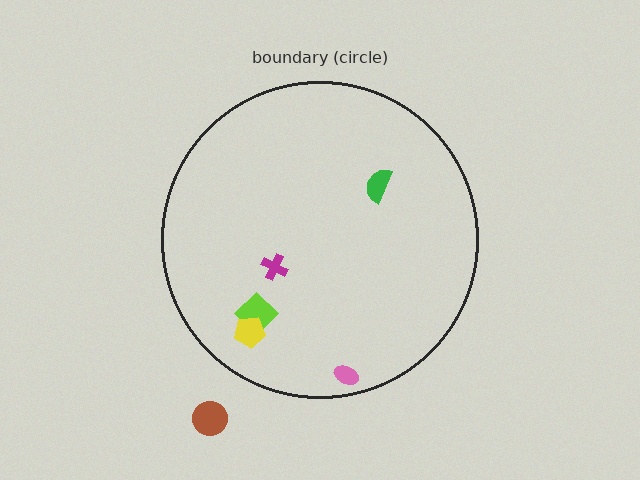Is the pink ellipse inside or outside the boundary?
Inside.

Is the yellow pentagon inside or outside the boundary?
Inside.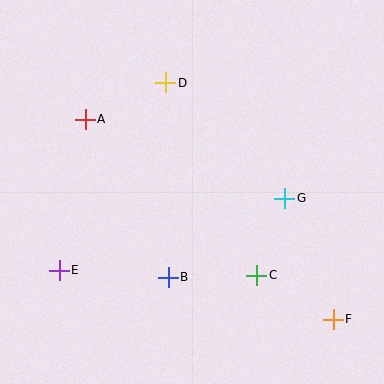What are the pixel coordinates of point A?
Point A is at (85, 119).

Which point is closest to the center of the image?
Point B at (168, 277) is closest to the center.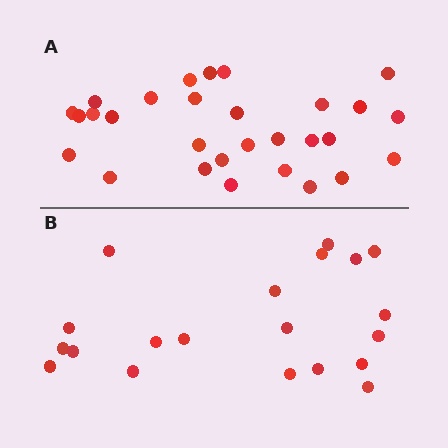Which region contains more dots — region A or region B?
Region A (the top region) has more dots.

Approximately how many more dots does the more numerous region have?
Region A has roughly 8 or so more dots than region B.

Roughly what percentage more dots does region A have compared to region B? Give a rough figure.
About 45% more.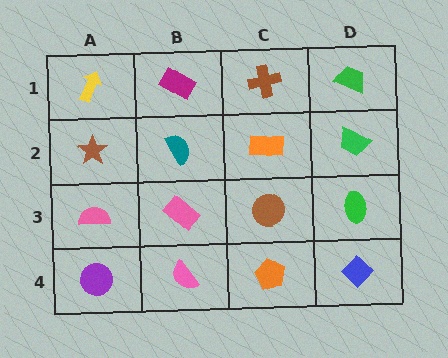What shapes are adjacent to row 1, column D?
A green trapezoid (row 2, column D), a brown cross (row 1, column C).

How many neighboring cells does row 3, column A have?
3.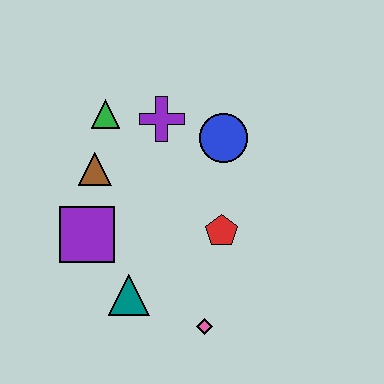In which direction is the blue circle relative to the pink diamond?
The blue circle is above the pink diamond.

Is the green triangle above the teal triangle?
Yes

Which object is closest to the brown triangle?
The green triangle is closest to the brown triangle.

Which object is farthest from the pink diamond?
The green triangle is farthest from the pink diamond.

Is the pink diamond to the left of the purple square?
No